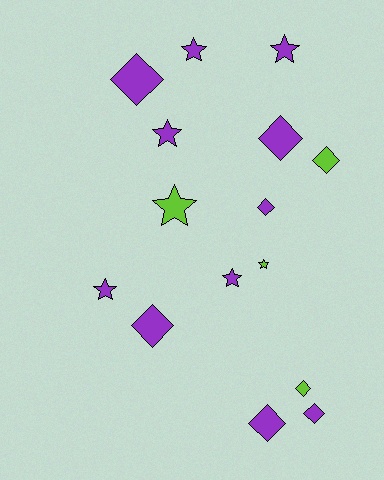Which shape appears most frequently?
Diamond, with 8 objects.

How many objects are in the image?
There are 15 objects.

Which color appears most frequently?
Purple, with 11 objects.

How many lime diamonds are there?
There are 2 lime diamonds.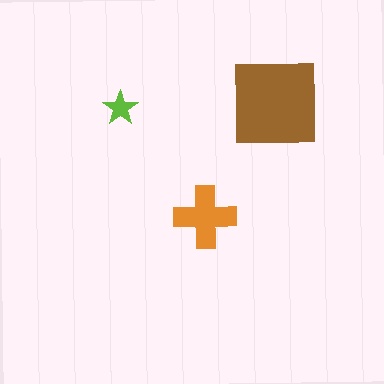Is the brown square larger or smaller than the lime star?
Larger.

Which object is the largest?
The brown square.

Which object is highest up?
The brown square is topmost.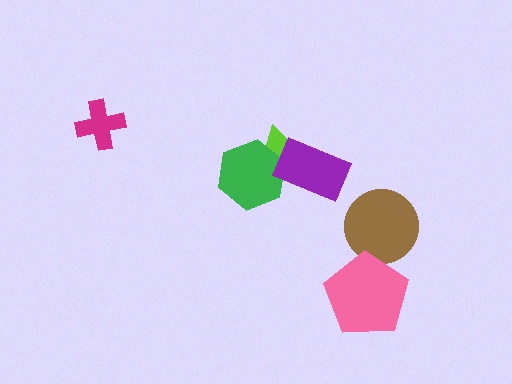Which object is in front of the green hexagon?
The purple rectangle is in front of the green hexagon.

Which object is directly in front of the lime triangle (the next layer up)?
The green hexagon is directly in front of the lime triangle.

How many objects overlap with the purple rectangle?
2 objects overlap with the purple rectangle.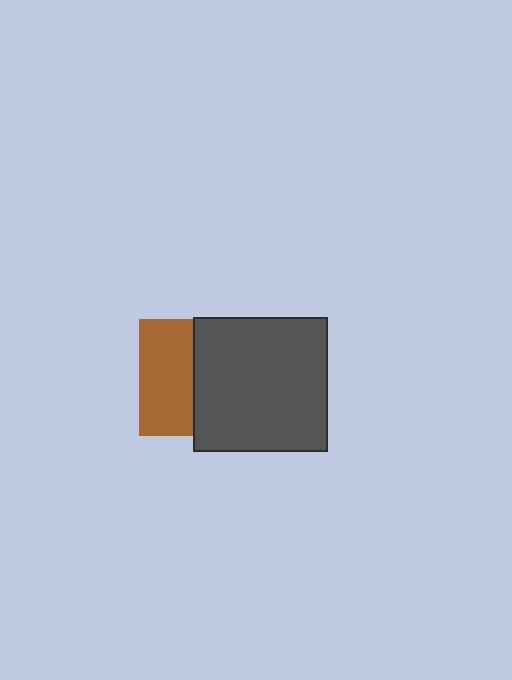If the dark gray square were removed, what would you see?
You would see the complete brown square.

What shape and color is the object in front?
The object in front is a dark gray square.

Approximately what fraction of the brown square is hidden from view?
Roughly 53% of the brown square is hidden behind the dark gray square.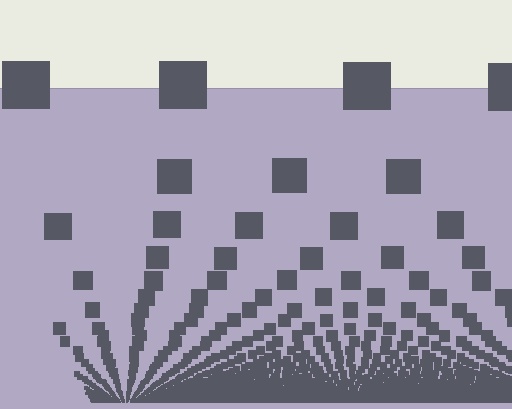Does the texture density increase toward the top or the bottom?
Density increases toward the bottom.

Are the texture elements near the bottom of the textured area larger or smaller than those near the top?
Smaller. The gradient is inverted — elements near the bottom are smaller and denser.